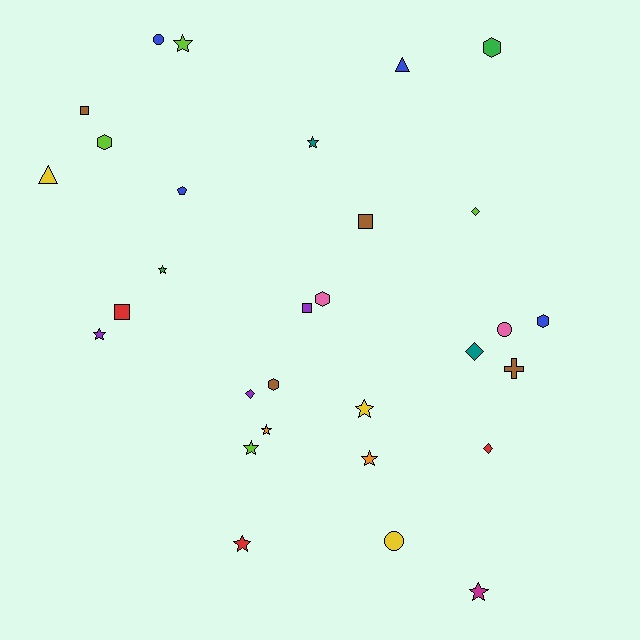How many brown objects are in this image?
There are 4 brown objects.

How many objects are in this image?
There are 30 objects.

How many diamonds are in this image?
There are 4 diamonds.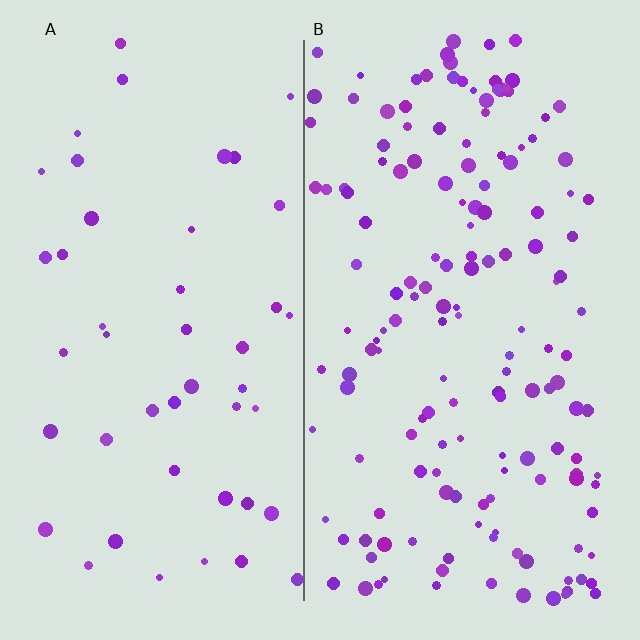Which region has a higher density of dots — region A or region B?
B (the right).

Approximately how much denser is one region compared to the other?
Approximately 3.4× — region B over region A.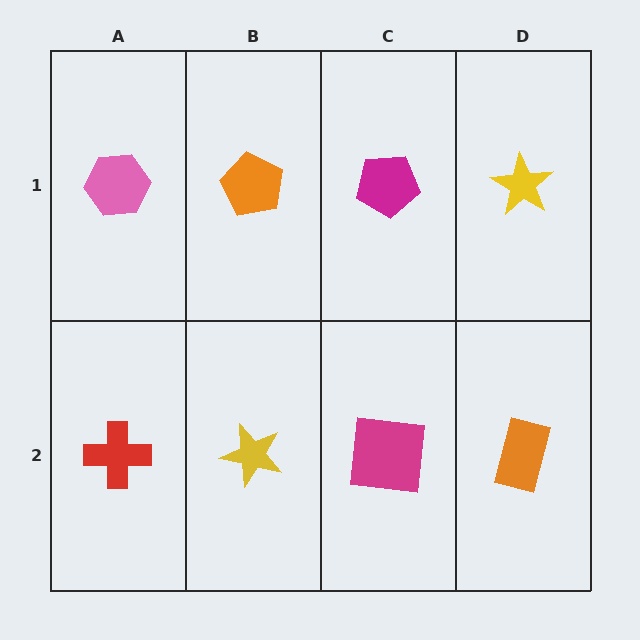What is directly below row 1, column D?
An orange rectangle.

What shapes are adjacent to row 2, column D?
A yellow star (row 1, column D), a magenta square (row 2, column C).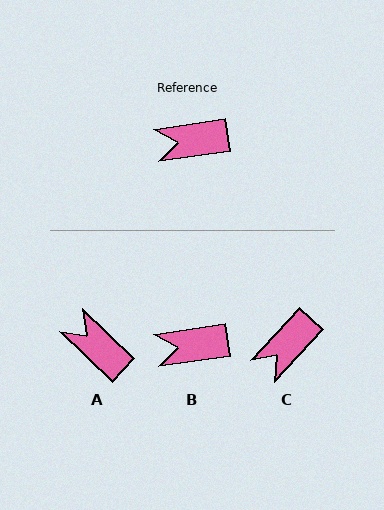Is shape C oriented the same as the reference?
No, it is off by about 39 degrees.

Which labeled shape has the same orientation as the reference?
B.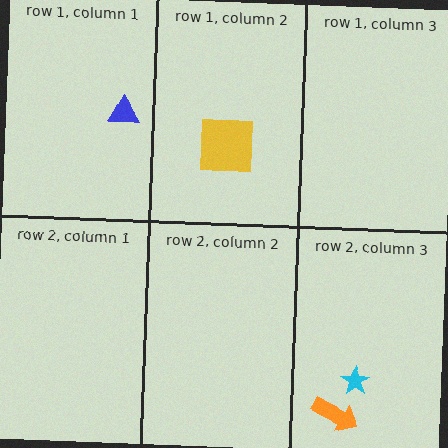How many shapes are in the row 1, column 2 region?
1.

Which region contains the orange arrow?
The row 2, column 3 region.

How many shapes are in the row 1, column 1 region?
1.